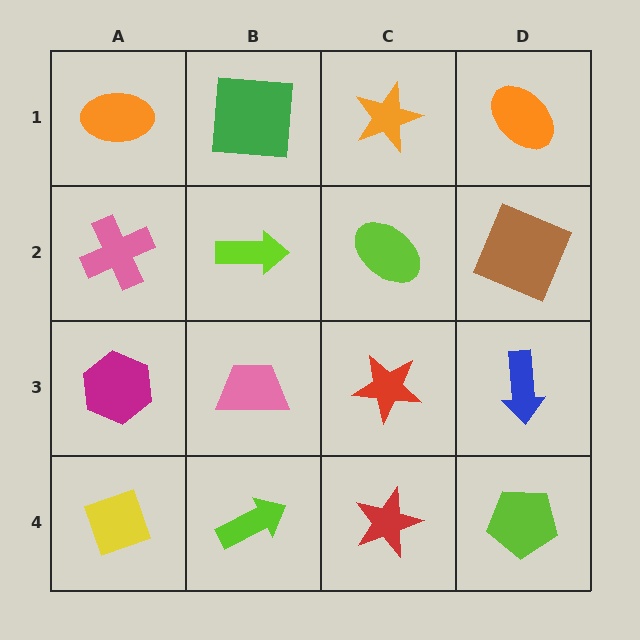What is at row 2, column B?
A lime arrow.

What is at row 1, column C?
An orange star.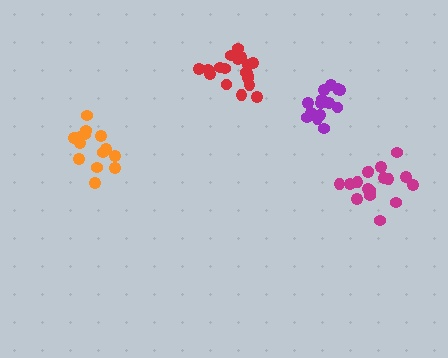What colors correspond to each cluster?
The clusters are colored: red, magenta, purple, orange.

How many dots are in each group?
Group 1: 19 dots, Group 2: 17 dots, Group 3: 15 dots, Group 4: 14 dots (65 total).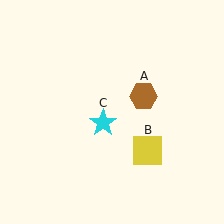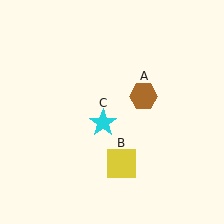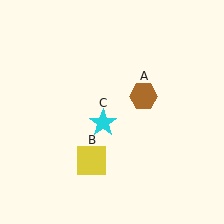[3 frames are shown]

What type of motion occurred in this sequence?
The yellow square (object B) rotated clockwise around the center of the scene.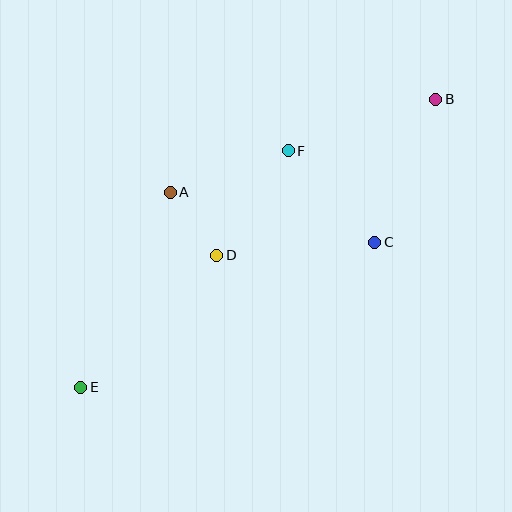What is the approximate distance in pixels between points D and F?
The distance between D and F is approximately 127 pixels.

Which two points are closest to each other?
Points A and D are closest to each other.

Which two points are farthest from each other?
Points B and E are farthest from each other.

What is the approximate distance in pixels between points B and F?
The distance between B and F is approximately 156 pixels.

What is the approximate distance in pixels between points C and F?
The distance between C and F is approximately 126 pixels.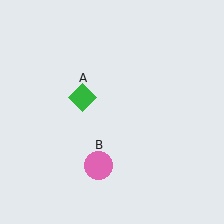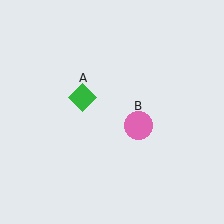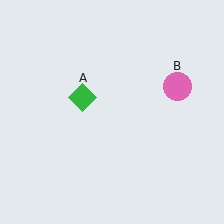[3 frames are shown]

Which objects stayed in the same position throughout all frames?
Green diamond (object A) remained stationary.